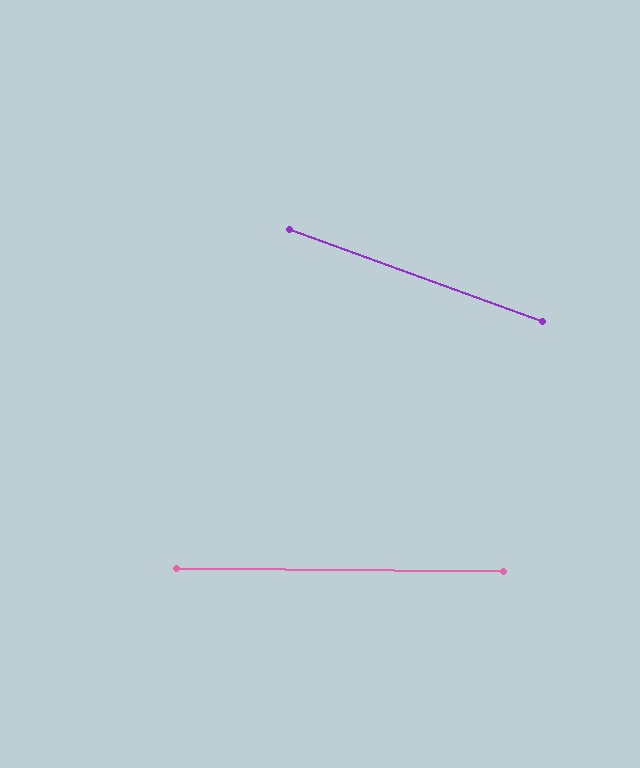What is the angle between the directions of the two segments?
Approximately 20 degrees.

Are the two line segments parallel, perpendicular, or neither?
Neither parallel nor perpendicular — they differ by about 20°.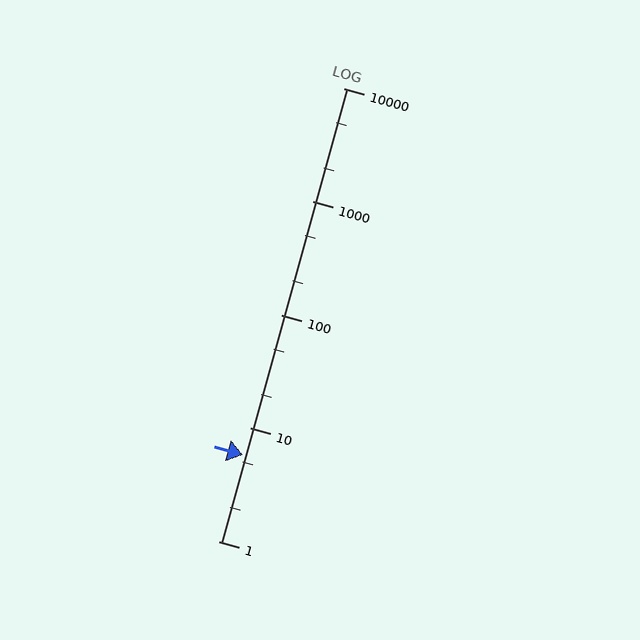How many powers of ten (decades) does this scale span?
The scale spans 4 decades, from 1 to 10000.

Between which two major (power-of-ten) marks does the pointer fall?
The pointer is between 1 and 10.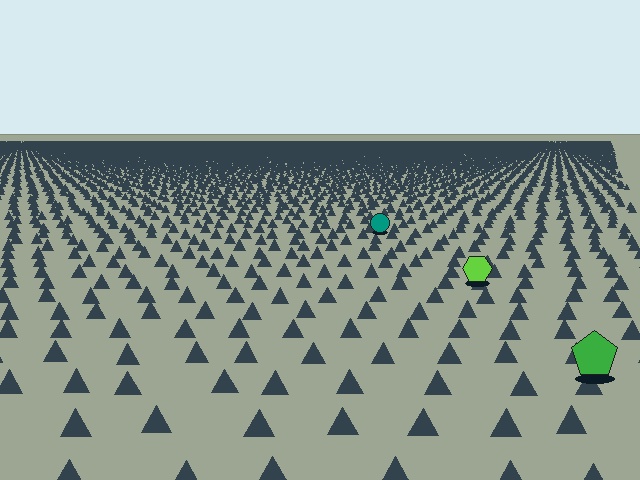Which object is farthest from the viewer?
The teal circle is farthest from the viewer. It appears smaller and the ground texture around it is denser.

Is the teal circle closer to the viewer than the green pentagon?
No. The green pentagon is closer — you can tell from the texture gradient: the ground texture is coarser near it.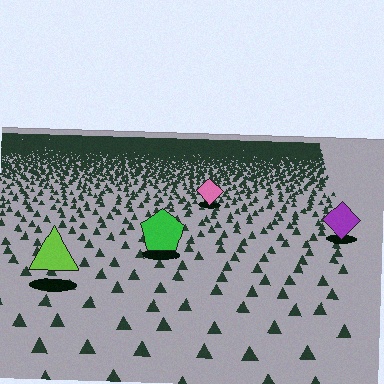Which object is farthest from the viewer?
The pink diamond is farthest from the viewer. It appears smaller and the ground texture around it is denser.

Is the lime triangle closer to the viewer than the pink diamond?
Yes. The lime triangle is closer — you can tell from the texture gradient: the ground texture is coarser near it.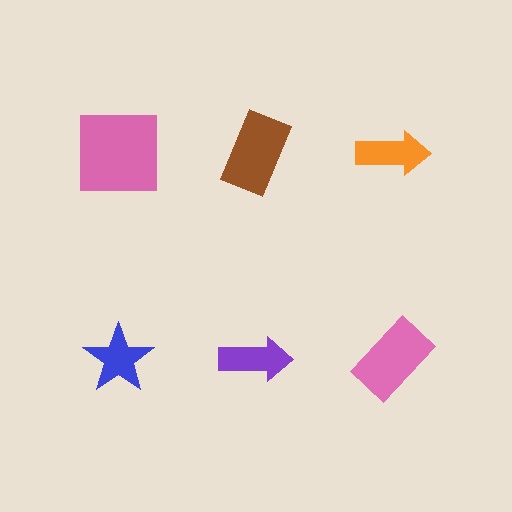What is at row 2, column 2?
A purple arrow.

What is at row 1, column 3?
An orange arrow.